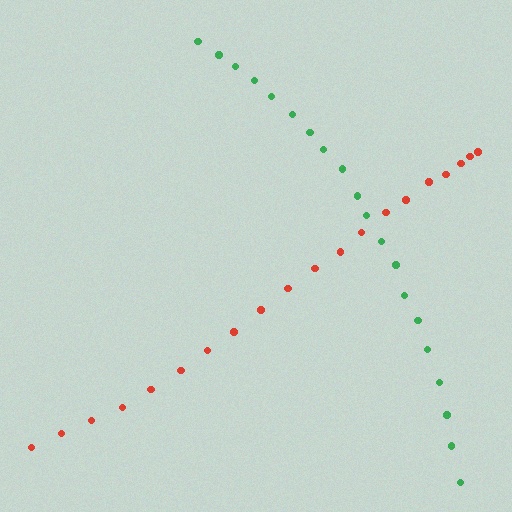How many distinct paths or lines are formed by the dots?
There are 2 distinct paths.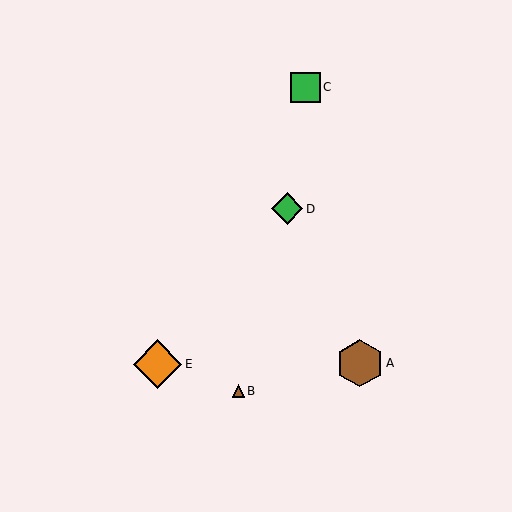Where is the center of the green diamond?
The center of the green diamond is at (287, 209).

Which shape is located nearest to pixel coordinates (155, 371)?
The orange diamond (labeled E) at (158, 364) is nearest to that location.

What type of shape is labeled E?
Shape E is an orange diamond.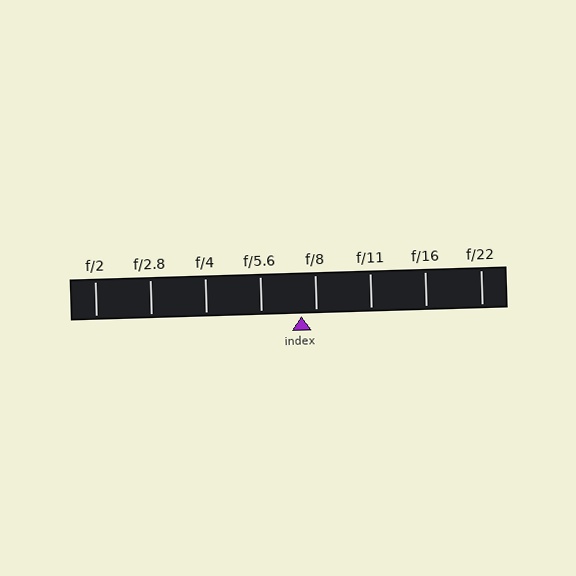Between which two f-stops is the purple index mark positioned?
The index mark is between f/5.6 and f/8.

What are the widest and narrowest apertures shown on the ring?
The widest aperture shown is f/2 and the narrowest is f/22.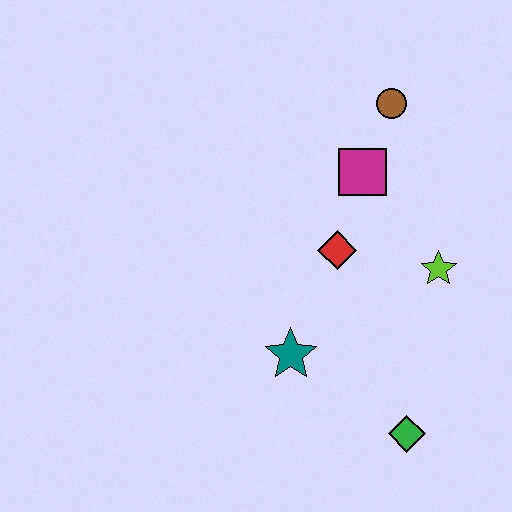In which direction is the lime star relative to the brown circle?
The lime star is below the brown circle.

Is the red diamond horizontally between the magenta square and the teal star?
Yes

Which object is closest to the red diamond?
The magenta square is closest to the red diamond.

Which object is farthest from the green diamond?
The brown circle is farthest from the green diamond.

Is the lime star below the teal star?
No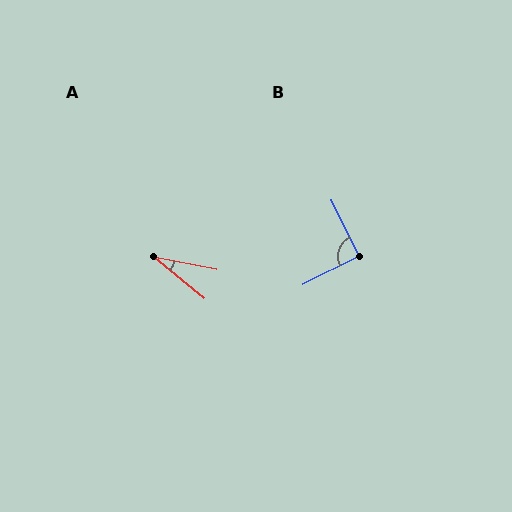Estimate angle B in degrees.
Approximately 91 degrees.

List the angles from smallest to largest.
A (28°), B (91°).